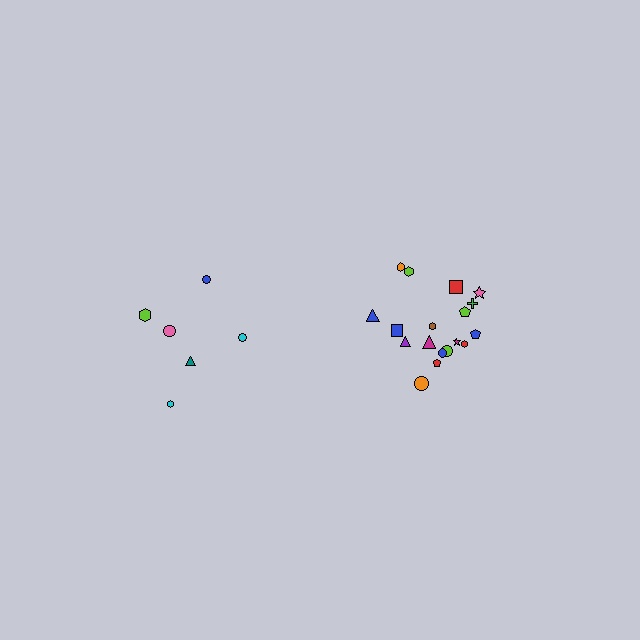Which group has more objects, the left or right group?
The right group.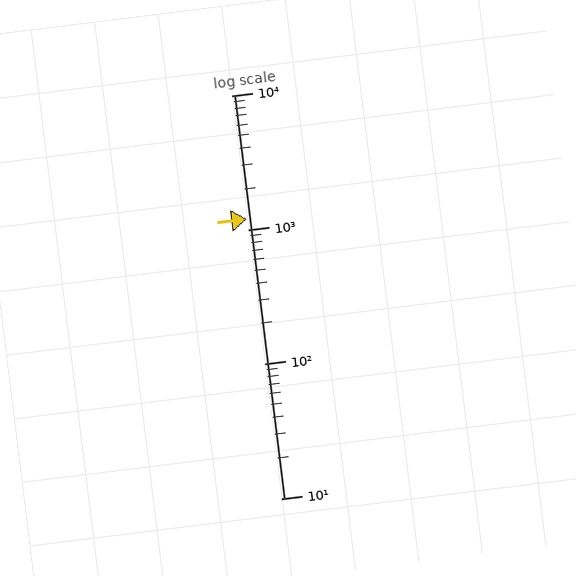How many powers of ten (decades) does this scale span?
The scale spans 3 decades, from 10 to 10000.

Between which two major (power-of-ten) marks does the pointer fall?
The pointer is between 1000 and 10000.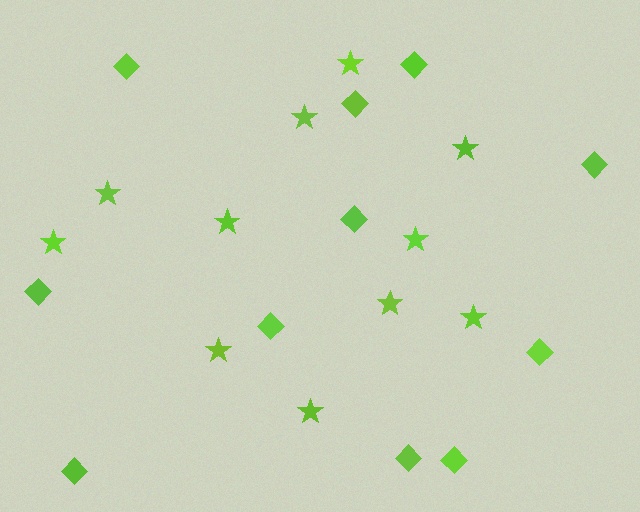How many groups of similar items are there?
There are 2 groups: one group of diamonds (11) and one group of stars (11).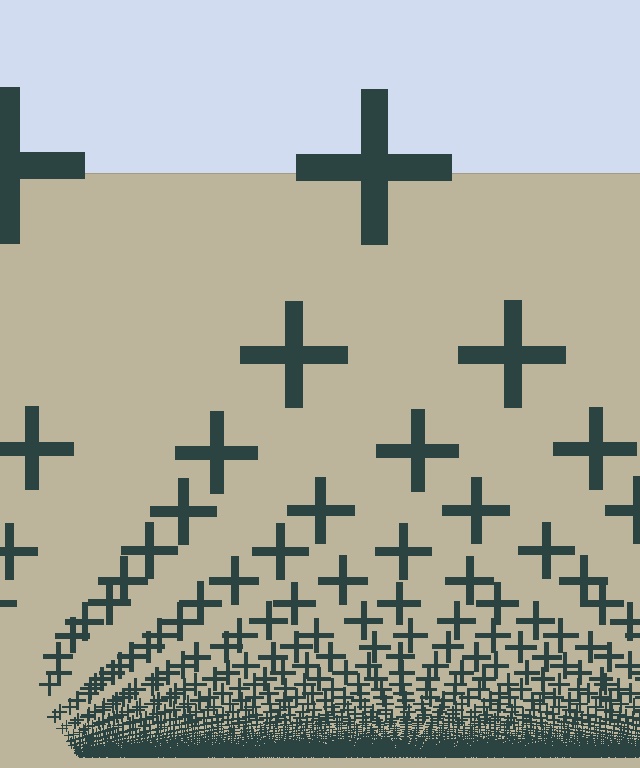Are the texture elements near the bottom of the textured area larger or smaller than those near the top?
Smaller. The gradient is inverted — elements near the bottom are smaller and denser.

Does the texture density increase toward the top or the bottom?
Density increases toward the bottom.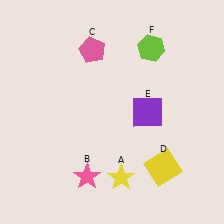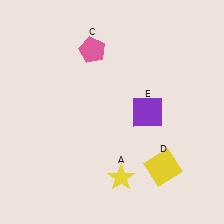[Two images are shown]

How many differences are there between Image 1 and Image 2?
There are 2 differences between the two images.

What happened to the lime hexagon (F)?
The lime hexagon (F) was removed in Image 2. It was in the top-right area of Image 1.